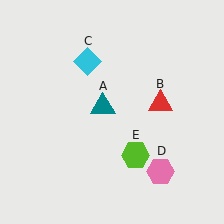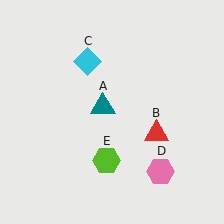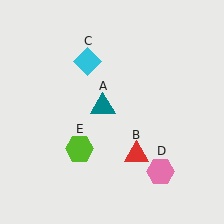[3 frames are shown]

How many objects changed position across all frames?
2 objects changed position: red triangle (object B), lime hexagon (object E).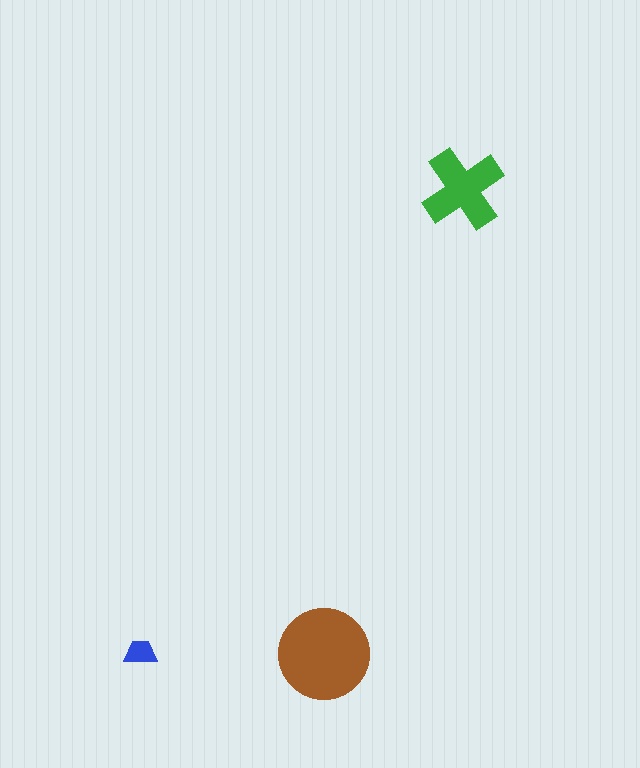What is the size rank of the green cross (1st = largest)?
2nd.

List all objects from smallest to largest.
The blue trapezoid, the green cross, the brown circle.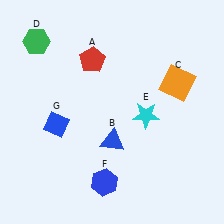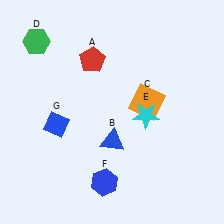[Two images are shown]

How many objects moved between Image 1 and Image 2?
1 object moved between the two images.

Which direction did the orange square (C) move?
The orange square (C) moved left.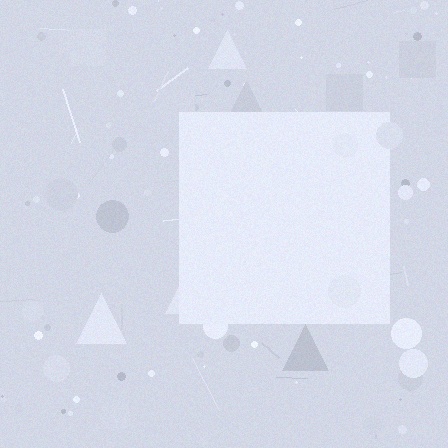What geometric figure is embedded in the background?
A square is embedded in the background.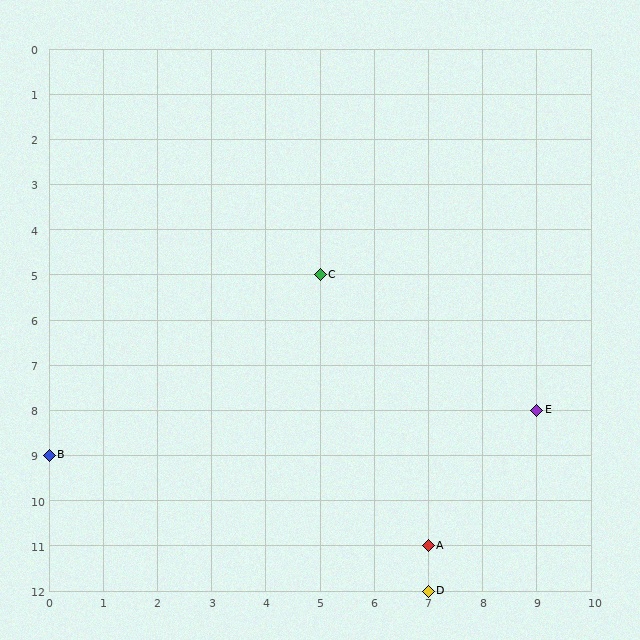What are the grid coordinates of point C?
Point C is at grid coordinates (5, 5).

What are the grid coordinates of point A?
Point A is at grid coordinates (7, 11).